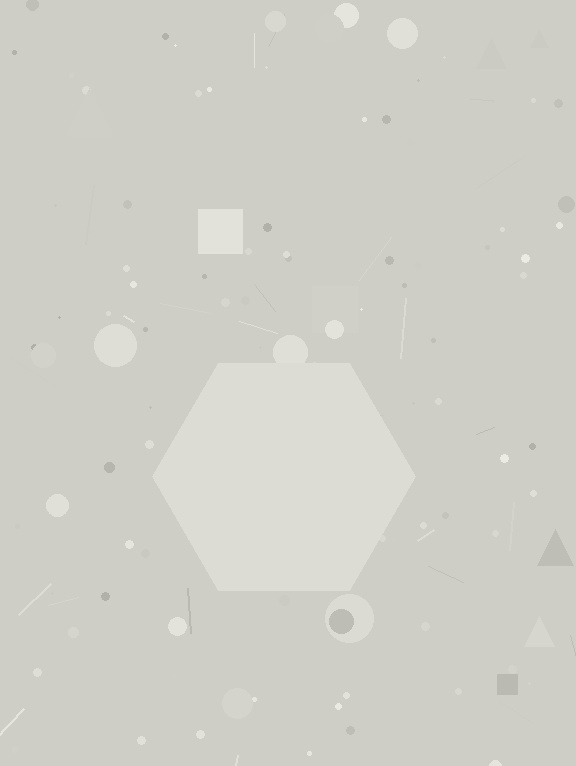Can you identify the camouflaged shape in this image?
The camouflaged shape is a hexagon.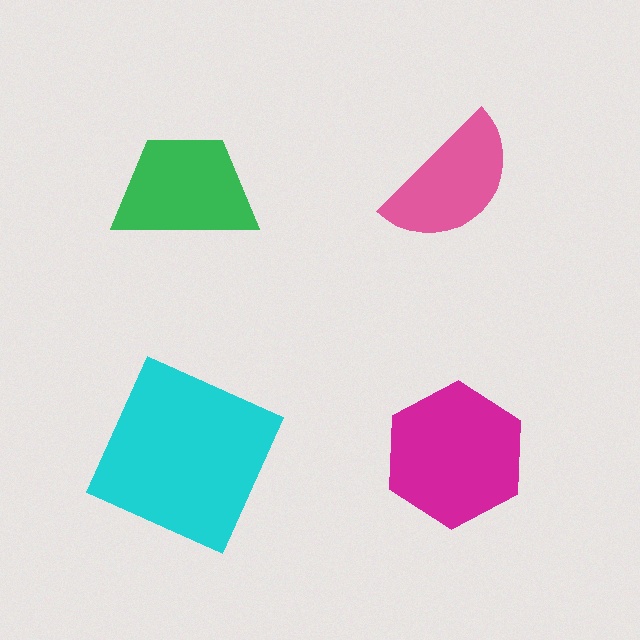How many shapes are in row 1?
2 shapes.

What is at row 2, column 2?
A magenta hexagon.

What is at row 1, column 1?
A green trapezoid.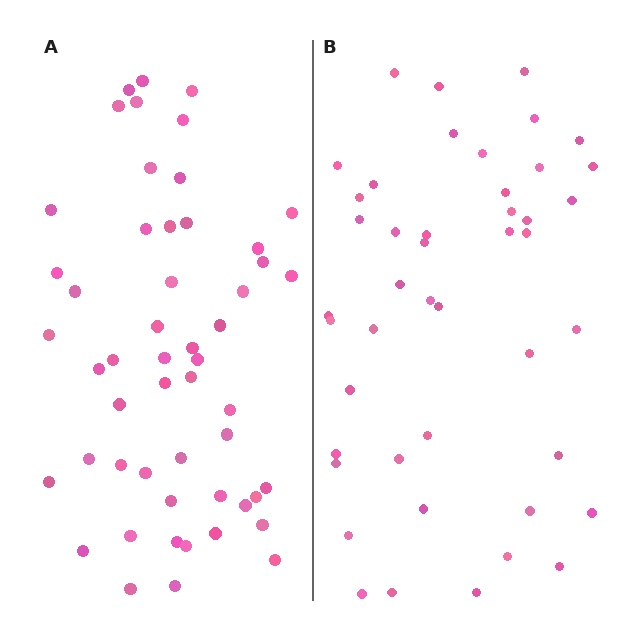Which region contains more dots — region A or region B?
Region A (the left region) has more dots.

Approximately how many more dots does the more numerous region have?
Region A has roughly 8 or so more dots than region B.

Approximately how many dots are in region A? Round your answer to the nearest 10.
About 50 dots. (The exact count is 52, which rounds to 50.)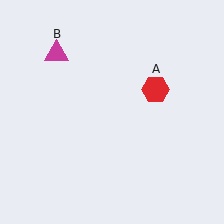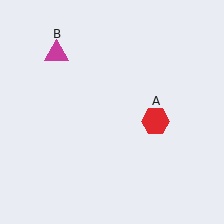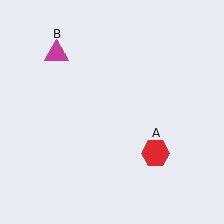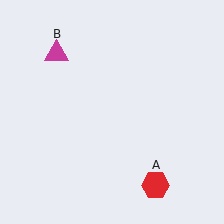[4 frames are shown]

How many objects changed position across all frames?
1 object changed position: red hexagon (object A).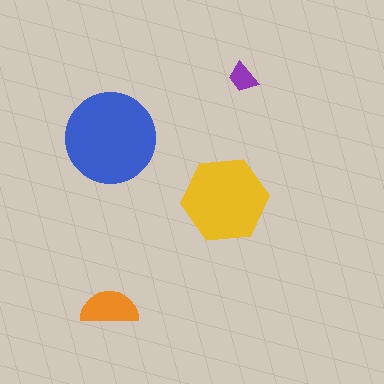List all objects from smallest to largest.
The purple trapezoid, the orange semicircle, the yellow hexagon, the blue circle.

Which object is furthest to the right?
The purple trapezoid is rightmost.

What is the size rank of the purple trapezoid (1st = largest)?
4th.